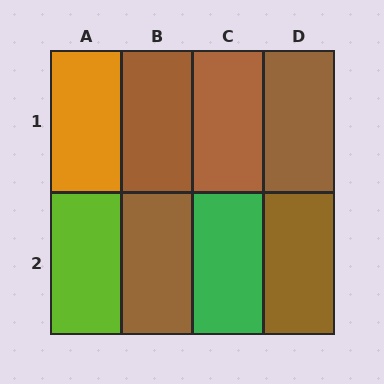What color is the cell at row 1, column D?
Brown.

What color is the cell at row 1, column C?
Brown.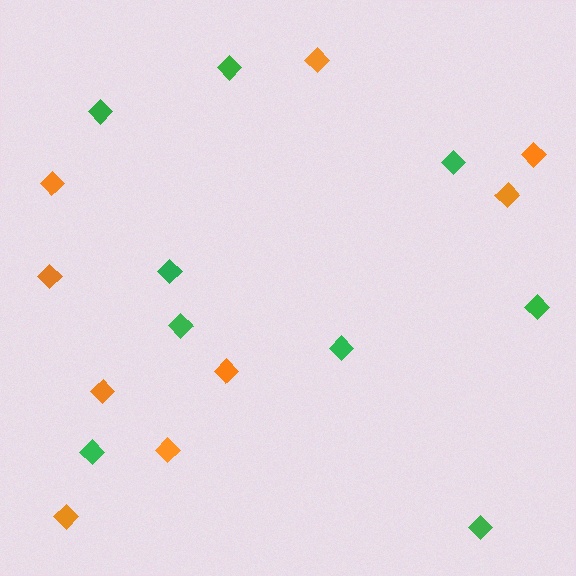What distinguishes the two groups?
There are 2 groups: one group of green diamonds (9) and one group of orange diamonds (9).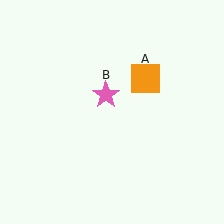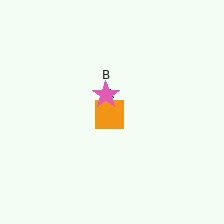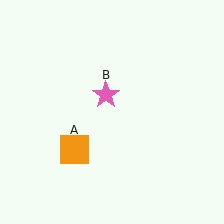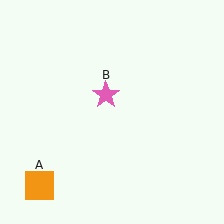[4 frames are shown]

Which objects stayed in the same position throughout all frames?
Pink star (object B) remained stationary.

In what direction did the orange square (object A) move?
The orange square (object A) moved down and to the left.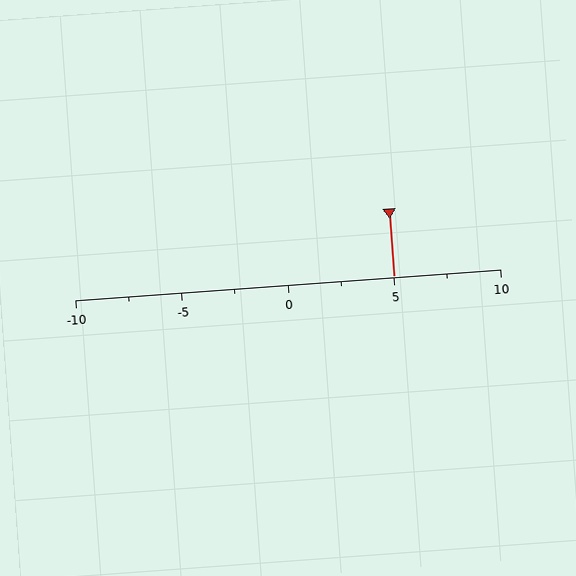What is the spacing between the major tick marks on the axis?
The major ticks are spaced 5 apart.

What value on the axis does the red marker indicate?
The marker indicates approximately 5.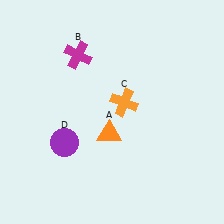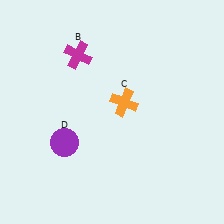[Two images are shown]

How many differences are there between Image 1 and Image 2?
There is 1 difference between the two images.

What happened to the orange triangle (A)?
The orange triangle (A) was removed in Image 2. It was in the bottom-left area of Image 1.